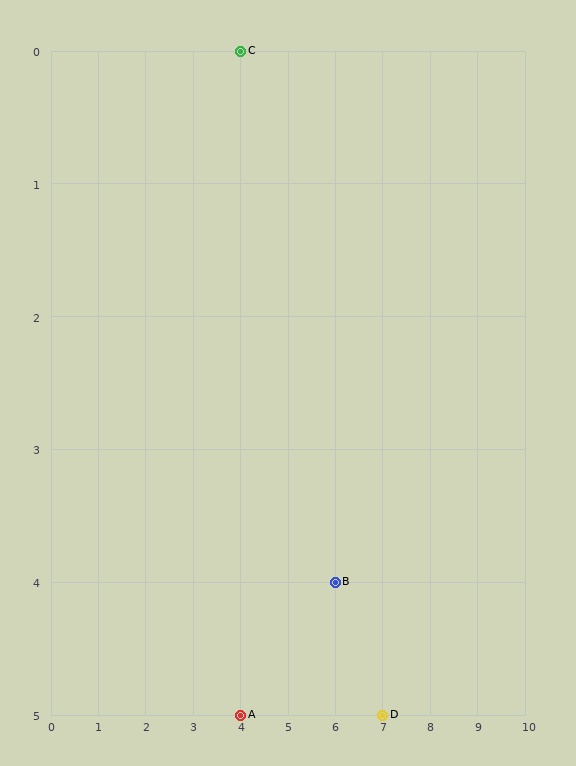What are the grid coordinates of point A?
Point A is at grid coordinates (4, 5).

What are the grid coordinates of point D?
Point D is at grid coordinates (7, 5).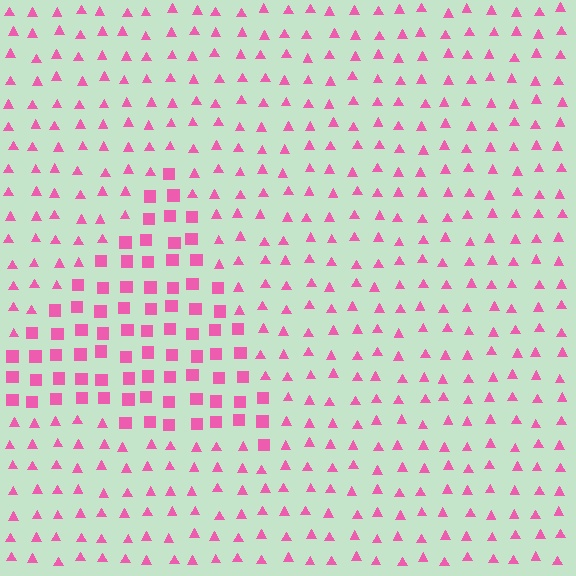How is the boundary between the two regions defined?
The boundary is defined by a change in element shape: squares inside vs. triangles outside. All elements share the same color and spacing.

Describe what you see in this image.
The image is filled with small pink elements arranged in a uniform grid. A triangle-shaped region contains squares, while the surrounding area contains triangles. The boundary is defined purely by the change in element shape.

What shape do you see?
I see a triangle.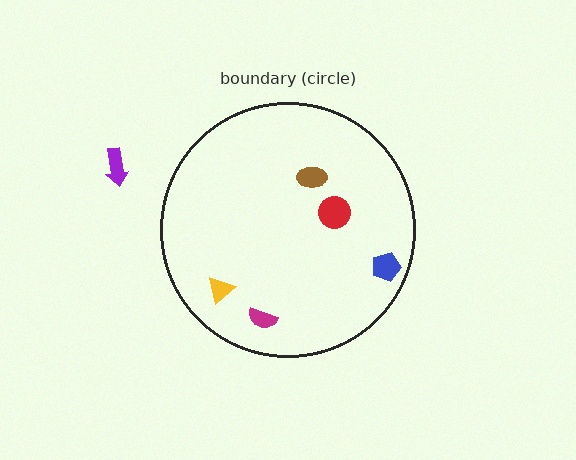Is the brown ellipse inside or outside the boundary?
Inside.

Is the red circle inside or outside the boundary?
Inside.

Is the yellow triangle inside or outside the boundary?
Inside.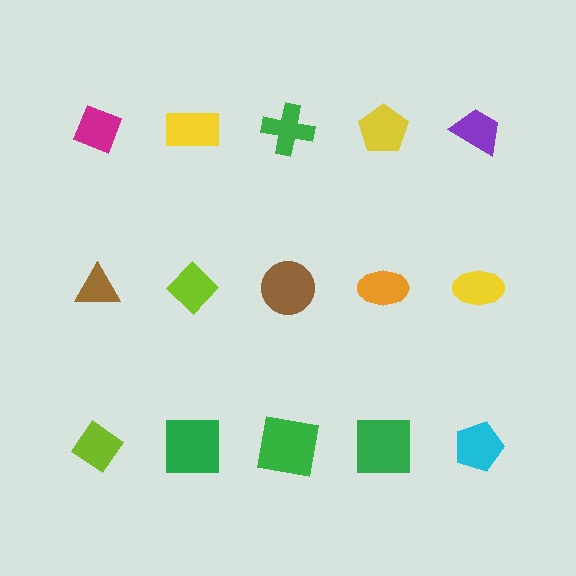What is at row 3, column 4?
A green square.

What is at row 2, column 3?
A brown circle.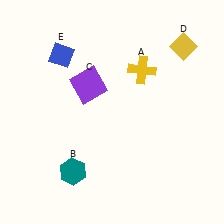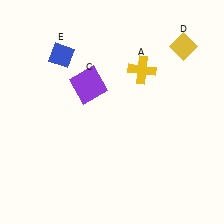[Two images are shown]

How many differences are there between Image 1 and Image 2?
There is 1 difference between the two images.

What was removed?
The teal hexagon (B) was removed in Image 2.